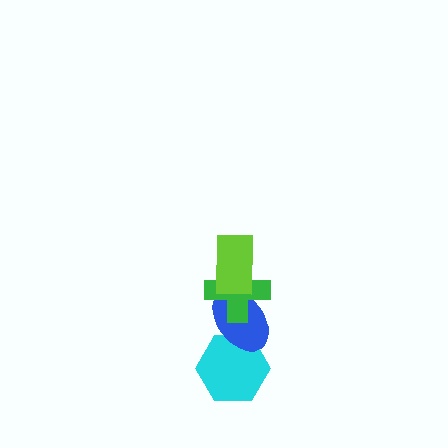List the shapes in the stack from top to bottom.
From top to bottom: the lime rectangle, the green cross, the blue ellipse, the cyan hexagon.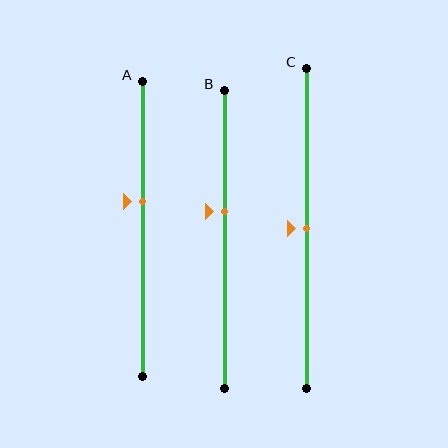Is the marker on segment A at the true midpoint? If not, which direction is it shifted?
No, the marker on segment A is shifted upward by about 10% of the segment length.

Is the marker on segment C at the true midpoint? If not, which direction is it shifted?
Yes, the marker on segment C is at the true midpoint.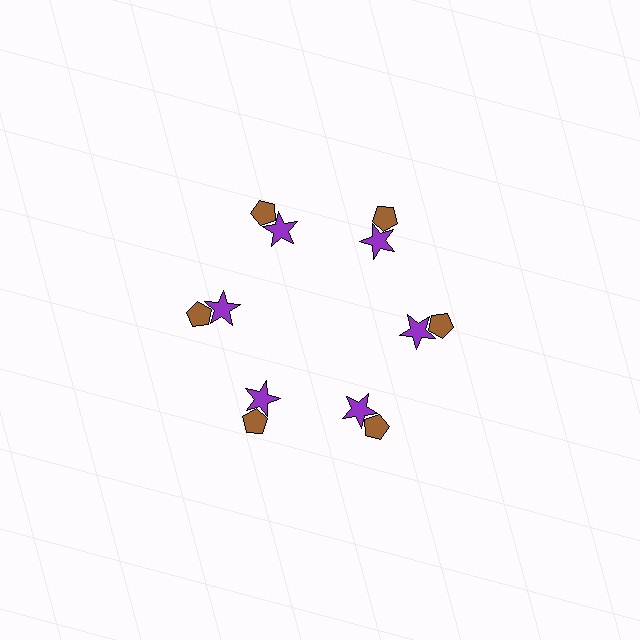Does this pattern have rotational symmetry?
Yes, this pattern has 6-fold rotational symmetry. It looks the same after rotating 60 degrees around the center.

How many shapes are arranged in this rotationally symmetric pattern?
There are 12 shapes, arranged in 6 groups of 2.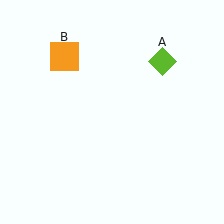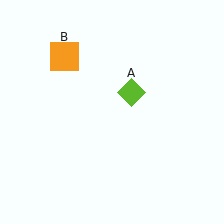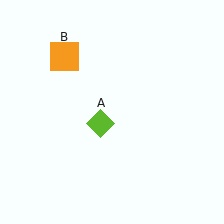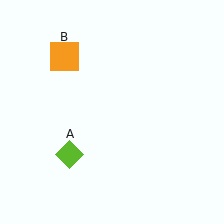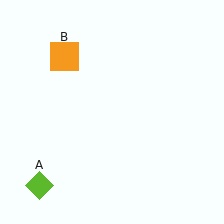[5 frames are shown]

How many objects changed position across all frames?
1 object changed position: lime diamond (object A).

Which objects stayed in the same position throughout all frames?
Orange square (object B) remained stationary.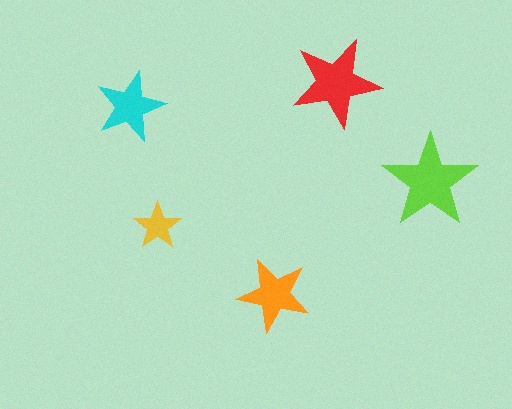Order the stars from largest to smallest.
the lime one, the red one, the orange one, the cyan one, the yellow one.